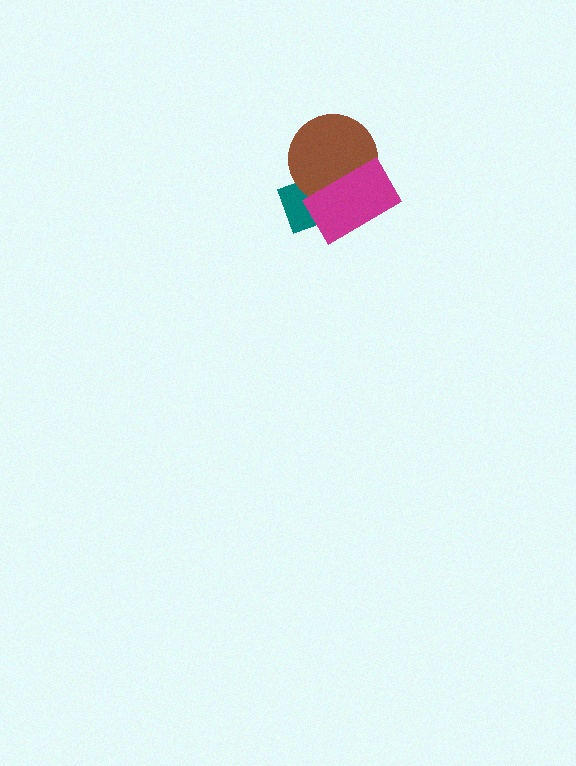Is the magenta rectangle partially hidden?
No, no other shape covers it.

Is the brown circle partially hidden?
Yes, it is partially covered by another shape.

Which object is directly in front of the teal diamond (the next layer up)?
The brown circle is directly in front of the teal diamond.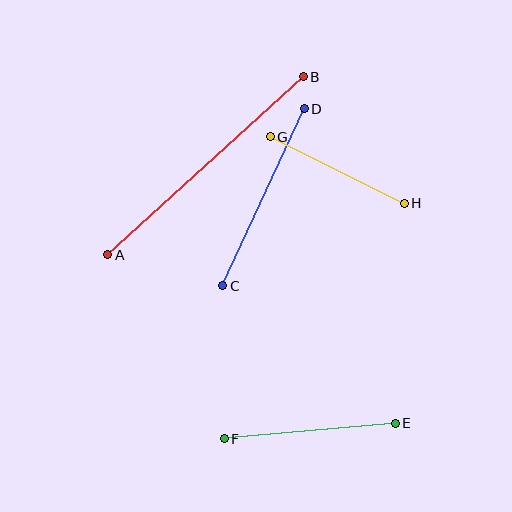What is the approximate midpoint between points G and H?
The midpoint is at approximately (337, 170) pixels.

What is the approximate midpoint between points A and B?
The midpoint is at approximately (205, 166) pixels.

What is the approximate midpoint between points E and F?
The midpoint is at approximately (310, 431) pixels.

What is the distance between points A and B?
The distance is approximately 264 pixels.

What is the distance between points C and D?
The distance is approximately 195 pixels.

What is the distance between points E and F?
The distance is approximately 171 pixels.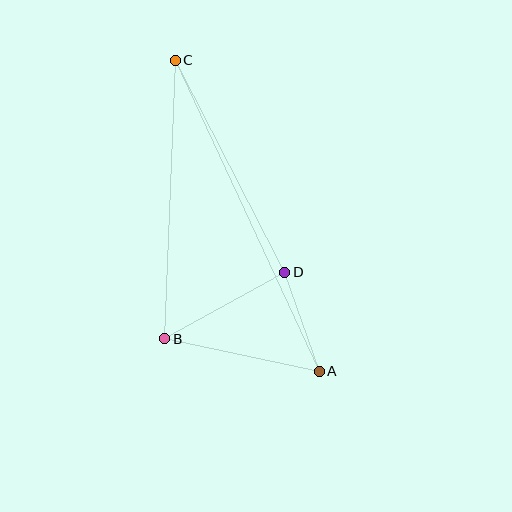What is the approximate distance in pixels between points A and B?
The distance between A and B is approximately 158 pixels.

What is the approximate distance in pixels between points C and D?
The distance between C and D is approximately 239 pixels.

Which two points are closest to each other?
Points A and D are closest to each other.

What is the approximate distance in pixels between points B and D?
The distance between B and D is approximately 137 pixels.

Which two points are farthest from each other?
Points A and C are farthest from each other.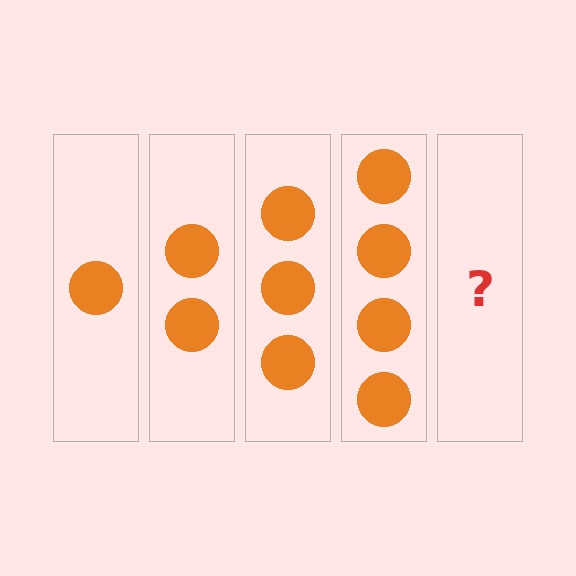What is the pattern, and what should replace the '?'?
The pattern is that each step adds one more circle. The '?' should be 5 circles.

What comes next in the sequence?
The next element should be 5 circles.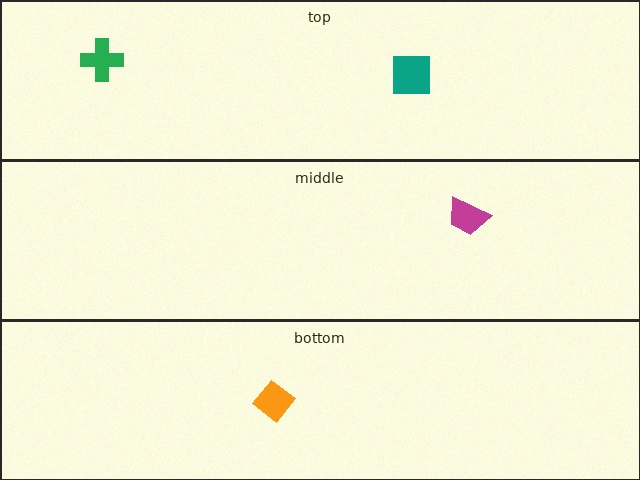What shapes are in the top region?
The green cross, the teal square.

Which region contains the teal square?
The top region.